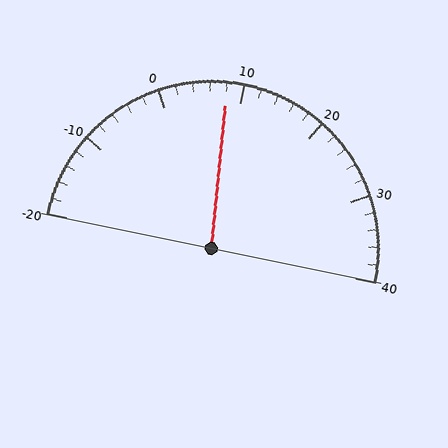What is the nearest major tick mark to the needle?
The nearest major tick mark is 10.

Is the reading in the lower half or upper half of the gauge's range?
The reading is in the lower half of the range (-20 to 40).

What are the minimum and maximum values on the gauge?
The gauge ranges from -20 to 40.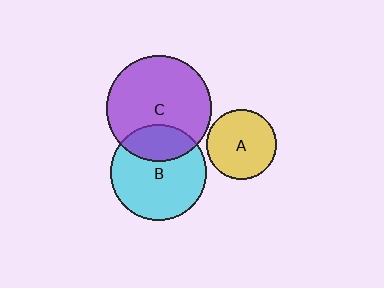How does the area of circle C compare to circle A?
Approximately 2.3 times.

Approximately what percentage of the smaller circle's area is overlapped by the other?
Approximately 25%.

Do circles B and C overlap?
Yes.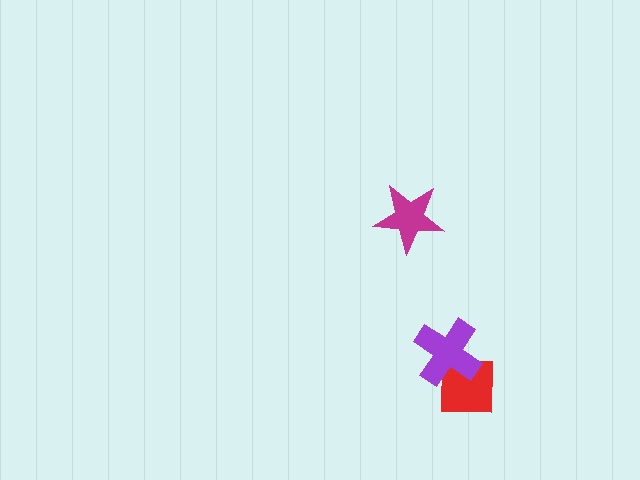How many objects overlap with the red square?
1 object overlaps with the red square.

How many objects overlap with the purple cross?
1 object overlaps with the purple cross.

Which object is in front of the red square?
The purple cross is in front of the red square.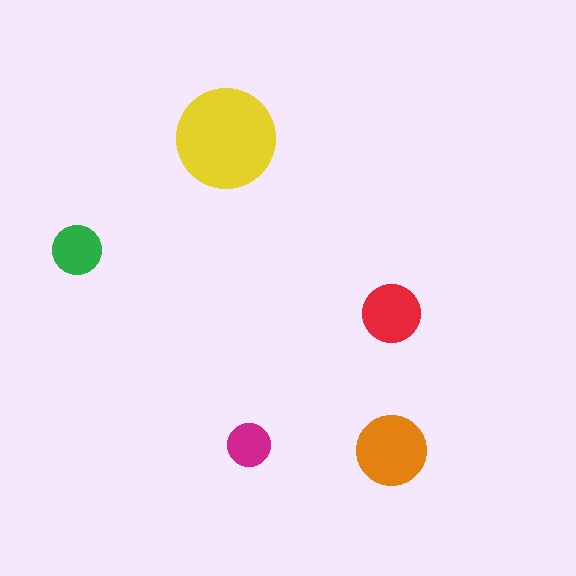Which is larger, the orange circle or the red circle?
The orange one.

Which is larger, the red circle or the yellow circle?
The yellow one.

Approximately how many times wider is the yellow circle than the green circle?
About 2 times wider.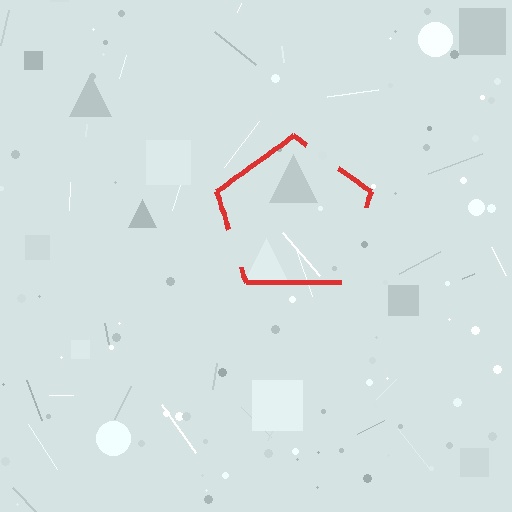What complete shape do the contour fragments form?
The contour fragments form a pentagon.